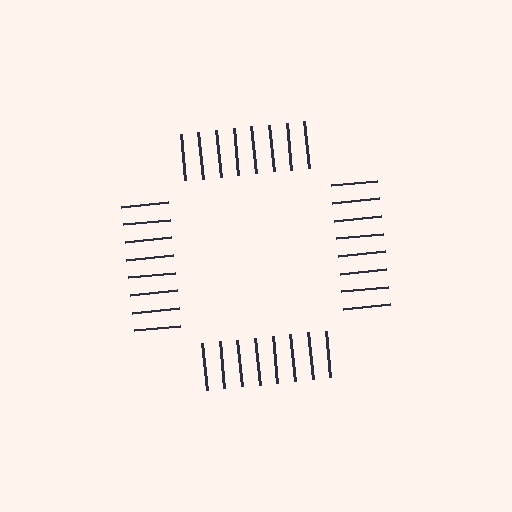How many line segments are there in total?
32 — 8 along each of the 4 edges.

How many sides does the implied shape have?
4 sides — the line-ends trace a square.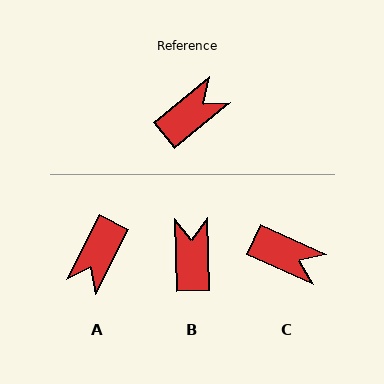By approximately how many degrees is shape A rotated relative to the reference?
Approximately 156 degrees clockwise.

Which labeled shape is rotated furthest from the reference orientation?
A, about 156 degrees away.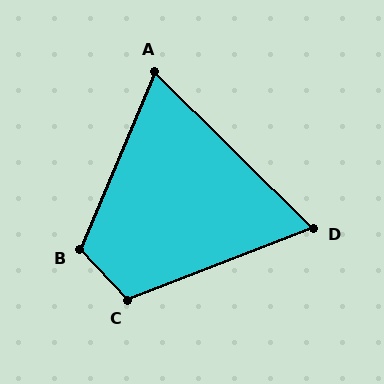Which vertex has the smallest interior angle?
D, at approximately 66 degrees.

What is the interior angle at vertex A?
Approximately 68 degrees (acute).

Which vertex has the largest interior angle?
B, at approximately 114 degrees.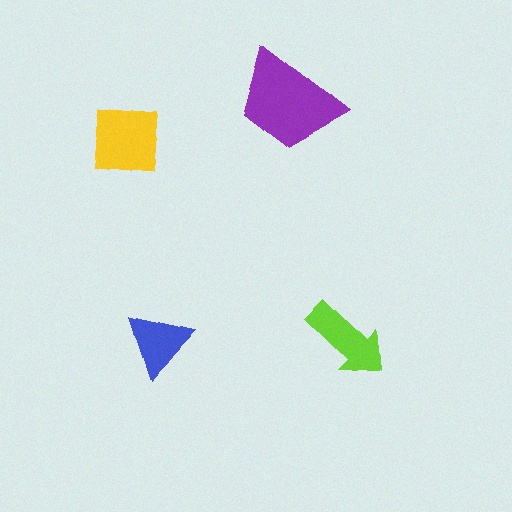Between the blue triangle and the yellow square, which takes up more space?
The yellow square.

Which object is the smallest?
The blue triangle.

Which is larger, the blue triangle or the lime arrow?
The lime arrow.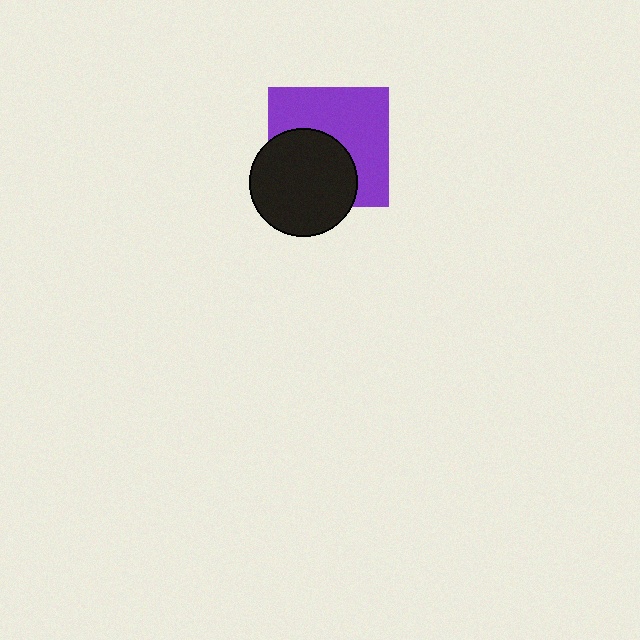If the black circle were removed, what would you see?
You would see the complete purple square.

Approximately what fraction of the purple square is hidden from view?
Roughly 43% of the purple square is hidden behind the black circle.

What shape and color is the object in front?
The object in front is a black circle.